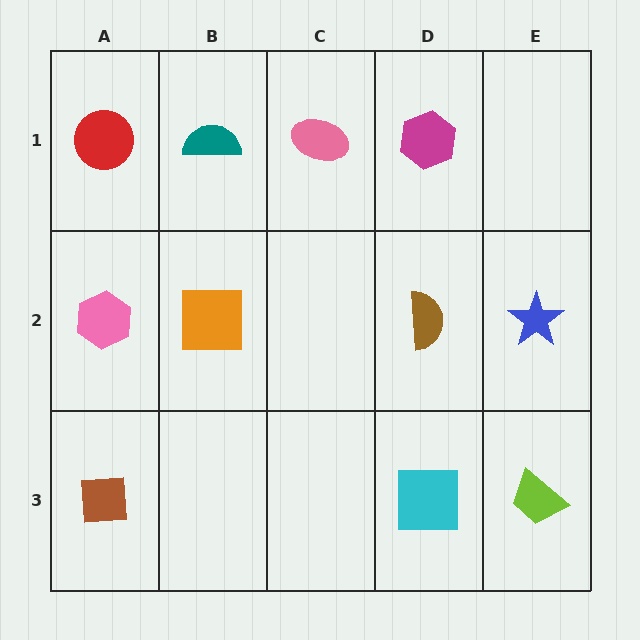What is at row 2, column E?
A blue star.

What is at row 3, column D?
A cyan square.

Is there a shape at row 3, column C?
No, that cell is empty.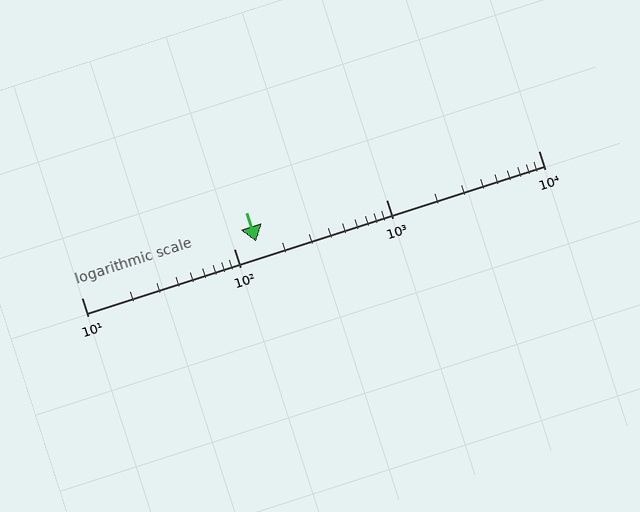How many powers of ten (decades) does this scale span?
The scale spans 3 decades, from 10 to 10000.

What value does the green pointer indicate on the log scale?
The pointer indicates approximately 140.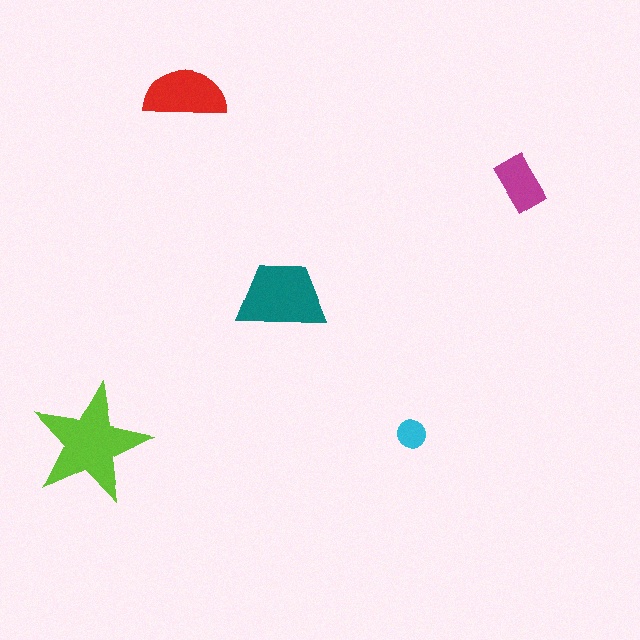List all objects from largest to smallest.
The lime star, the teal trapezoid, the red semicircle, the magenta rectangle, the cyan circle.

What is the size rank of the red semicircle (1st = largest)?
3rd.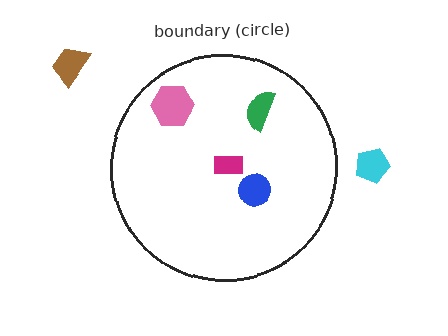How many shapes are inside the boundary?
4 inside, 2 outside.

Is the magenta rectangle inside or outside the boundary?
Inside.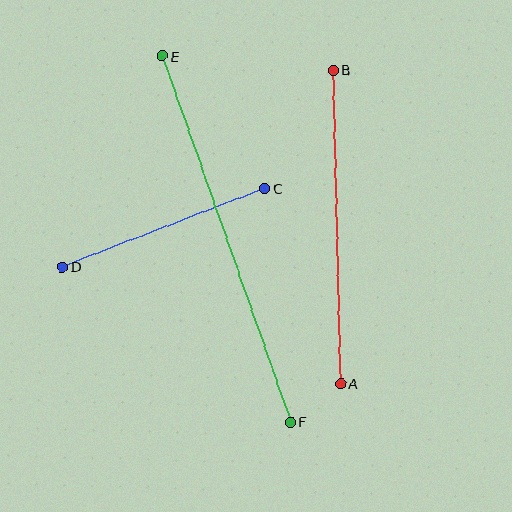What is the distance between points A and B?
The distance is approximately 313 pixels.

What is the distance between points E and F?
The distance is approximately 388 pixels.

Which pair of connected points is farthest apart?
Points E and F are farthest apart.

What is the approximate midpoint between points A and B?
The midpoint is at approximately (337, 227) pixels.